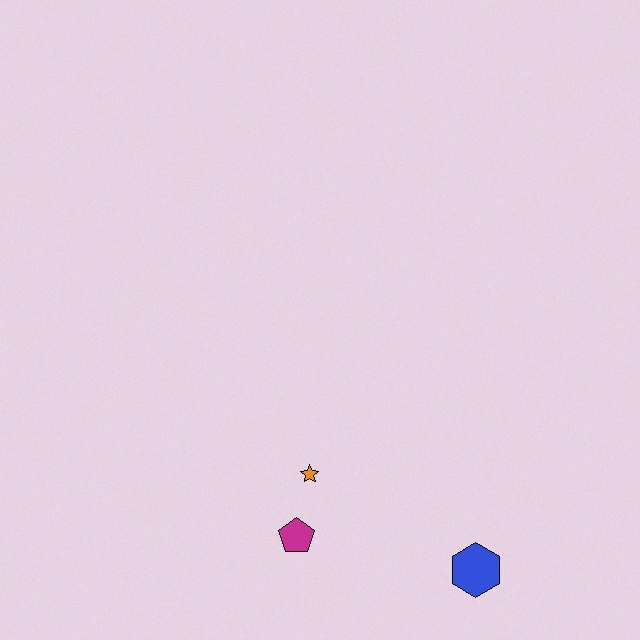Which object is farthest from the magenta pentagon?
The blue hexagon is farthest from the magenta pentagon.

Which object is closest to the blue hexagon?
The magenta pentagon is closest to the blue hexagon.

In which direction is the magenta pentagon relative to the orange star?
The magenta pentagon is below the orange star.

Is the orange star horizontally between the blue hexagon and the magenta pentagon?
Yes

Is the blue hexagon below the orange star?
Yes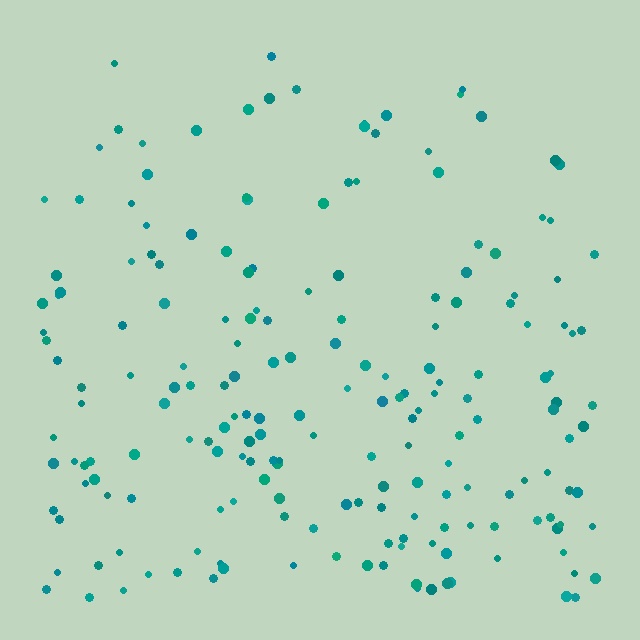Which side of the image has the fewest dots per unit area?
The top.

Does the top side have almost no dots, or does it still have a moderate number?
Still a moderate number, just noticeably fewer than the bottom.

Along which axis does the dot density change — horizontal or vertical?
Vertical.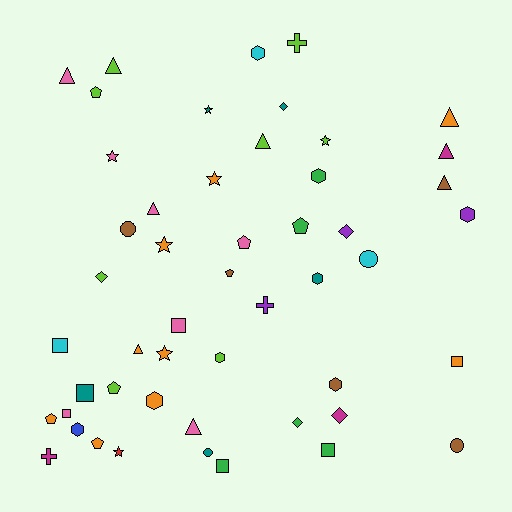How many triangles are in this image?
There are 9 triangles.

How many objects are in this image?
There are 50 objects.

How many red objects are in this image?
There is 1 red object.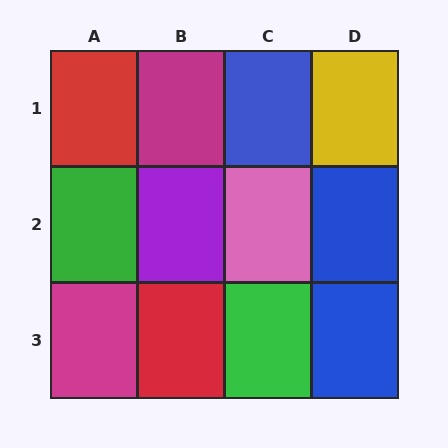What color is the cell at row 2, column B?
Purple.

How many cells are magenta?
2 cells are magenta.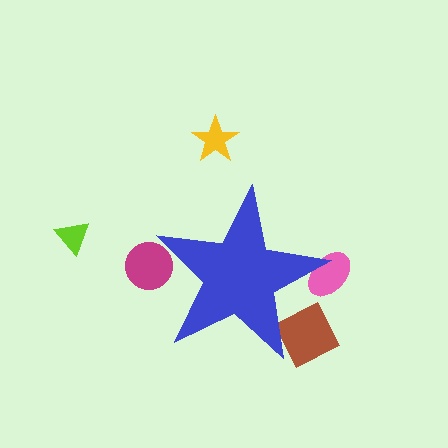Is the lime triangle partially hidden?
No, the lime triangle is fully visible.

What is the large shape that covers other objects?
A blue star.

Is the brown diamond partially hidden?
Yes, the brown diamond is partially hidden behind the blue star.